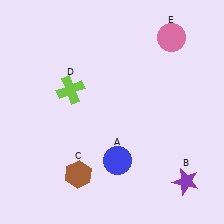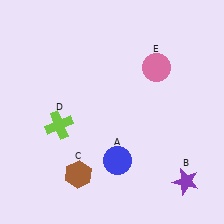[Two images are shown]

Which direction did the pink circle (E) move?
The pink circle (E) moved down.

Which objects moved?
The objects that moved are: the lime cross (D), the pink circle (E).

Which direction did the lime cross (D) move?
The lime cross (D) moved down.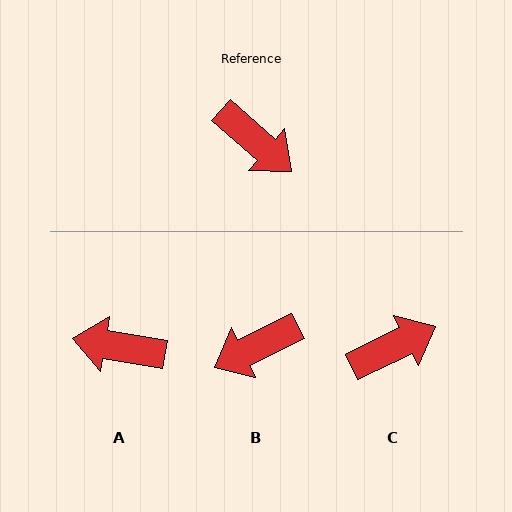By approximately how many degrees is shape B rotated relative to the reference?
Approximately 113 degrees clockwise.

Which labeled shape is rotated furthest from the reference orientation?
A, about 149 degrees away.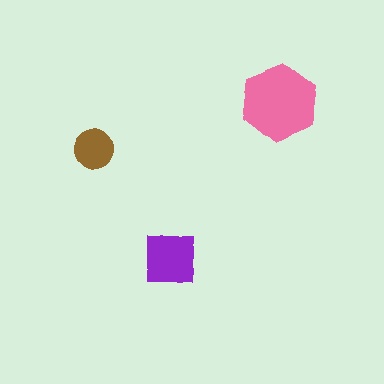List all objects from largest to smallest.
The pink hexagon, the purple square, the brown circle.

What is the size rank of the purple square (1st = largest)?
2nd.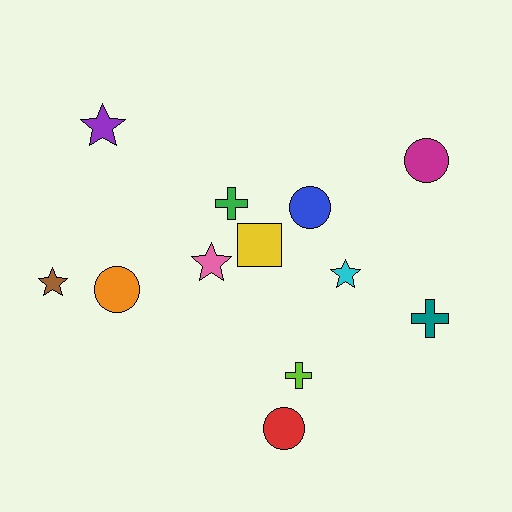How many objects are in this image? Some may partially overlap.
There are 12 objects.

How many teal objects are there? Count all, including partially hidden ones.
There is 1 teal object.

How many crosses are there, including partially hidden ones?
There are 3 crosses.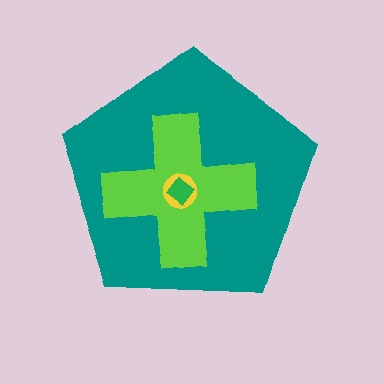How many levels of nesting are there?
4.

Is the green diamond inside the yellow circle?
Yes.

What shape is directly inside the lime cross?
The yellow circle.